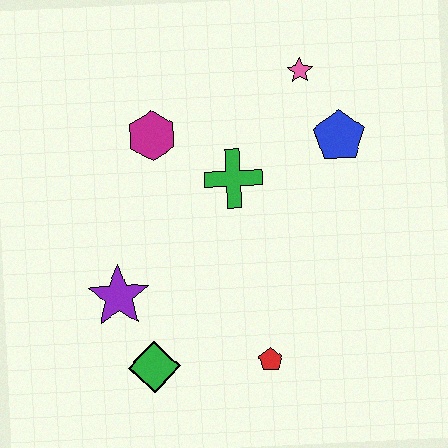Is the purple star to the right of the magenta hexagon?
No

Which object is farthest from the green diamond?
The pink star is farthest from the green diamond.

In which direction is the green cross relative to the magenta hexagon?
The green cross is to the right of the magenta hexagon.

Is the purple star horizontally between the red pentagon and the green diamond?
No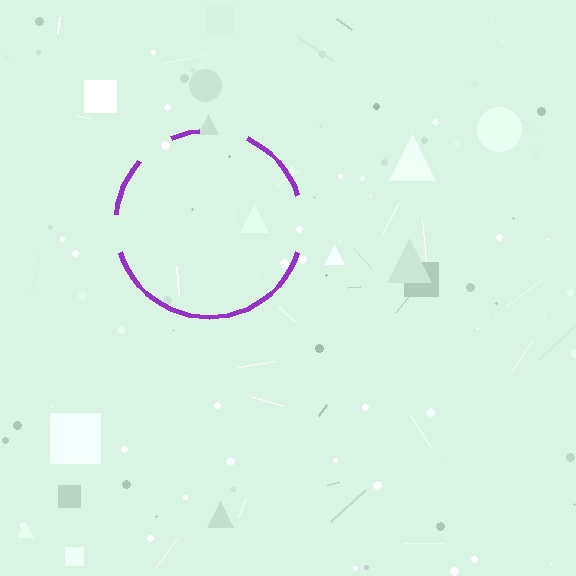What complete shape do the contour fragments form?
The contour fragments form a circle.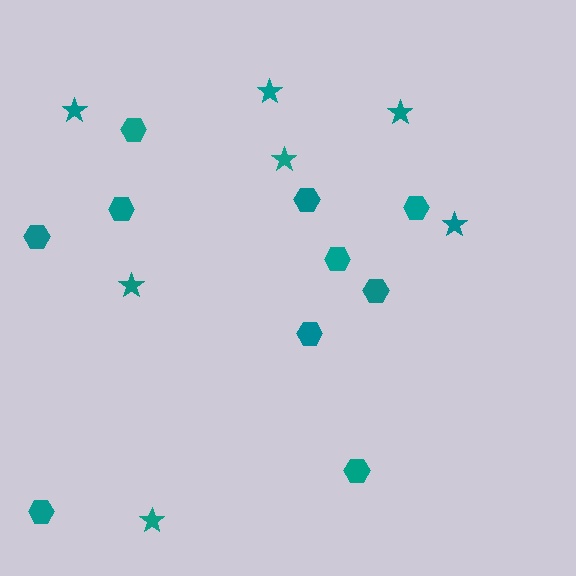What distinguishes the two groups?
There are 2 groups: one group of stars (7) and one group of hexagons (10).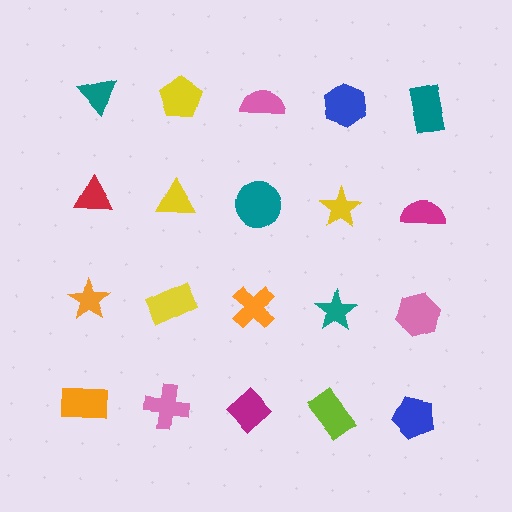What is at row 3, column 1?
An orange star.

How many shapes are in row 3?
5 shapes.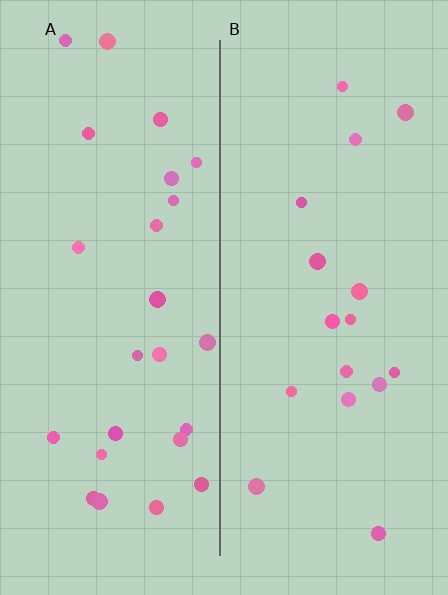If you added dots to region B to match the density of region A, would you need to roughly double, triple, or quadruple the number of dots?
Approximately double.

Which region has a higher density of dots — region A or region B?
A (the left).